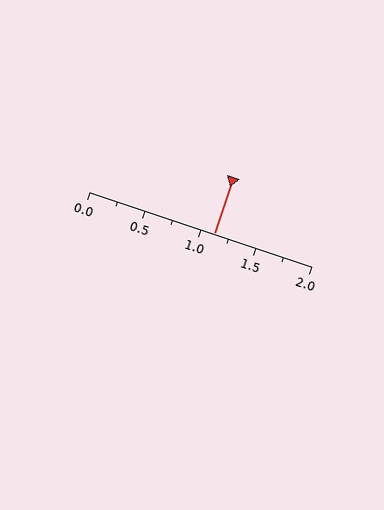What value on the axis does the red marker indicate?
The marker indicates approximately 1.12.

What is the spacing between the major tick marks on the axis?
The major ticks are spaced 0.5 apart.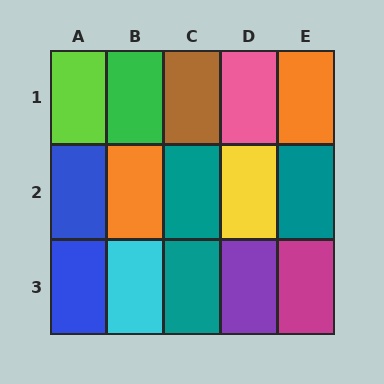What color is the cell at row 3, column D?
Purple.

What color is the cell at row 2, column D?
Yellow.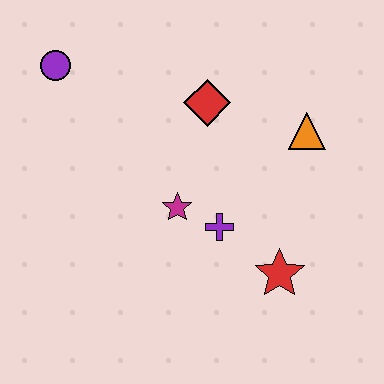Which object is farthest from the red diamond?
The red star is farthest from the red diamond.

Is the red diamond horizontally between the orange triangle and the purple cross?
No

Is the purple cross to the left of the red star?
Yes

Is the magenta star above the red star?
Yes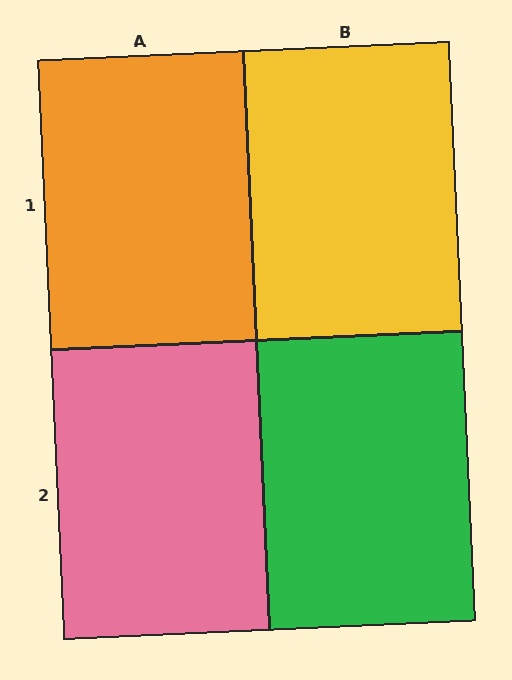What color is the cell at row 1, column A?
Orange.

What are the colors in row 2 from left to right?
Pink, green.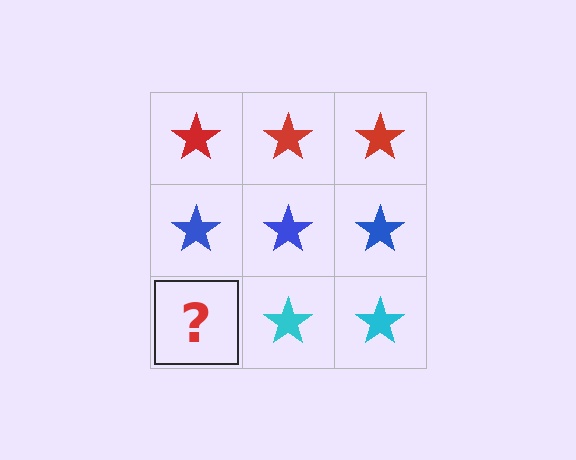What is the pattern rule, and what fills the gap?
The rule is that each row has a consistent color. The gap should be filled with a cyan star.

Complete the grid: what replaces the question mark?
The question mark should be replaced with a cyan star.